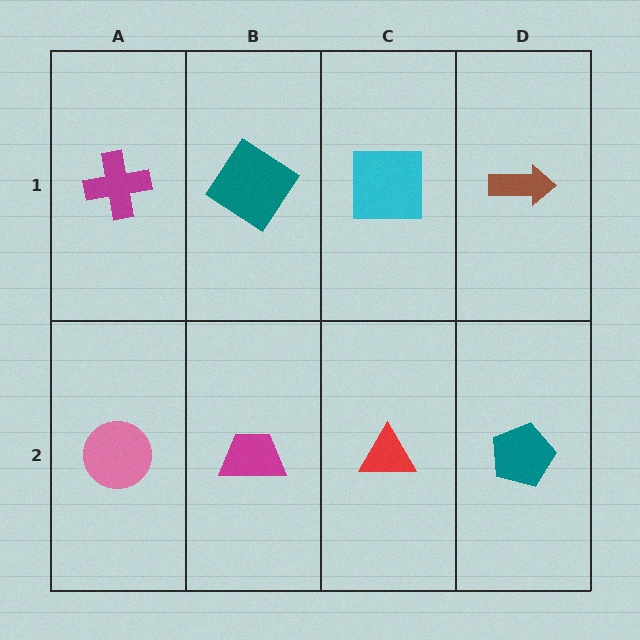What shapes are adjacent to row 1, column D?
A teal pentagon (row 2, column D), a cyan square (row 1, column C).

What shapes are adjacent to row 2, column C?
A cyan square (row 1, column C), a magenta trapezoid (row 2, column B), a teal pentagon (row 2, column D).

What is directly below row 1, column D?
A teal pentagon.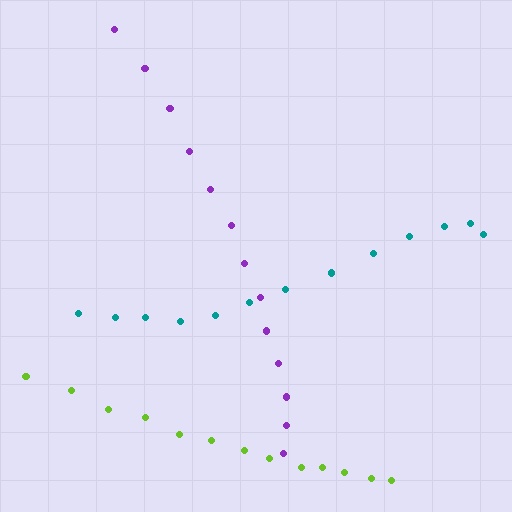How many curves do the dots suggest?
There are 3 distinct paths.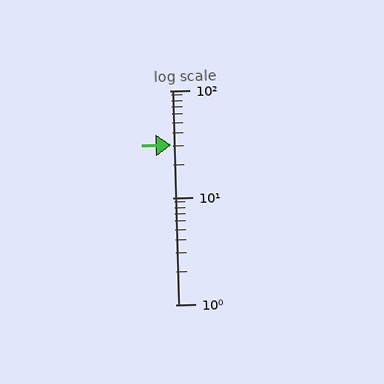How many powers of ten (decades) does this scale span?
The scale spans 2 decades, from 1 to 100.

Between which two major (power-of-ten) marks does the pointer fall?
The pointer is between 10 and 100.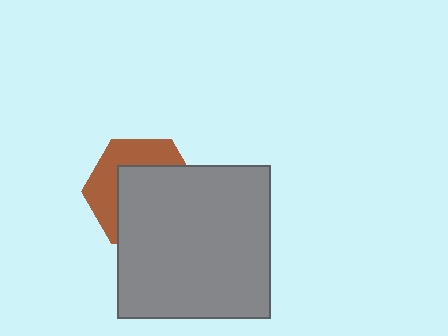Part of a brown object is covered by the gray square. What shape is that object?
It is a hexagon.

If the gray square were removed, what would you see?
You would see the complete brown hexagon.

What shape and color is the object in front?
The object in front is a gray square.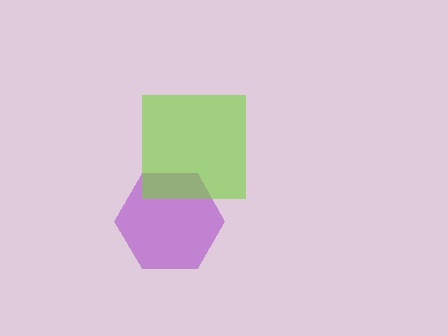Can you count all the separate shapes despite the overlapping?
Yes, there are 2 separate shapes.